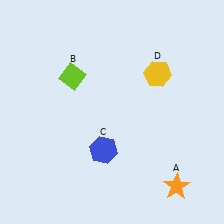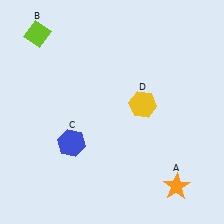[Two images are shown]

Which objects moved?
The objects that moved are: the lime diamond (B), the blue hexagon (C), the yellow hexagon (D).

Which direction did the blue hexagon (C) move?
The blue hexagon (C) moved left.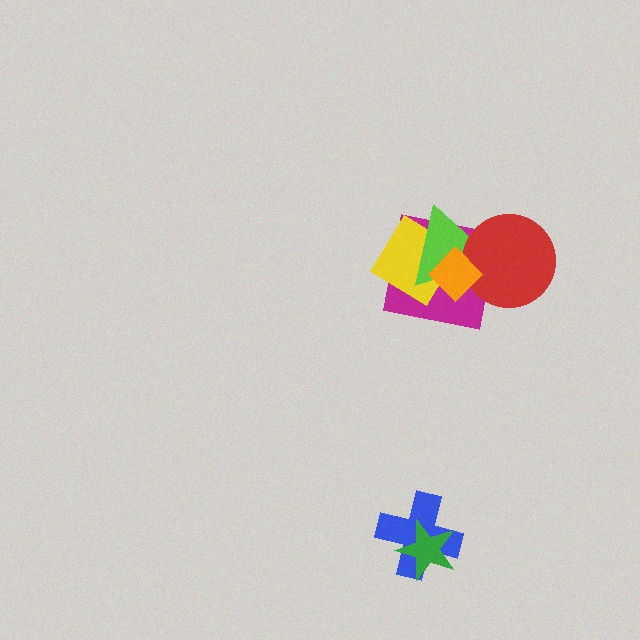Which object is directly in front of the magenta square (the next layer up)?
The yellow diamond is directly in front of the magenta square.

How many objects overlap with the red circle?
3 objects overlap with the red circle.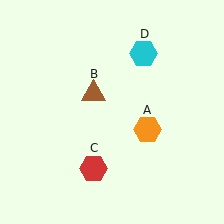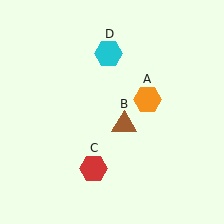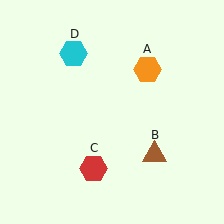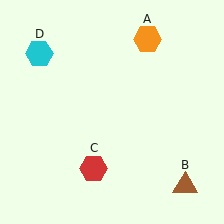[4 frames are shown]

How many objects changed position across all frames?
3 objects changed position: orange hexagon (object A), brown triangle (object B), cyan hexagon (object D).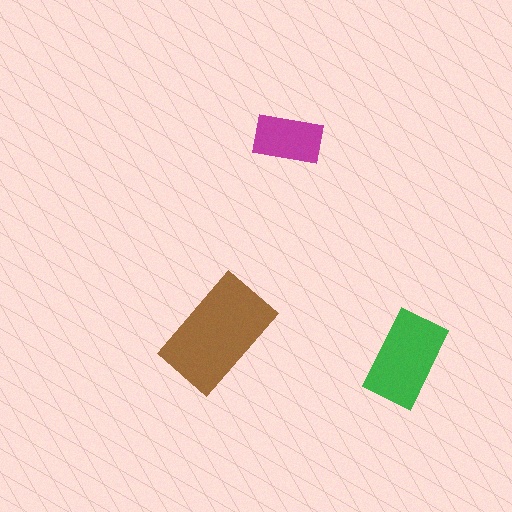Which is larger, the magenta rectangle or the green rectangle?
The green one.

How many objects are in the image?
There are 3 objects in the image.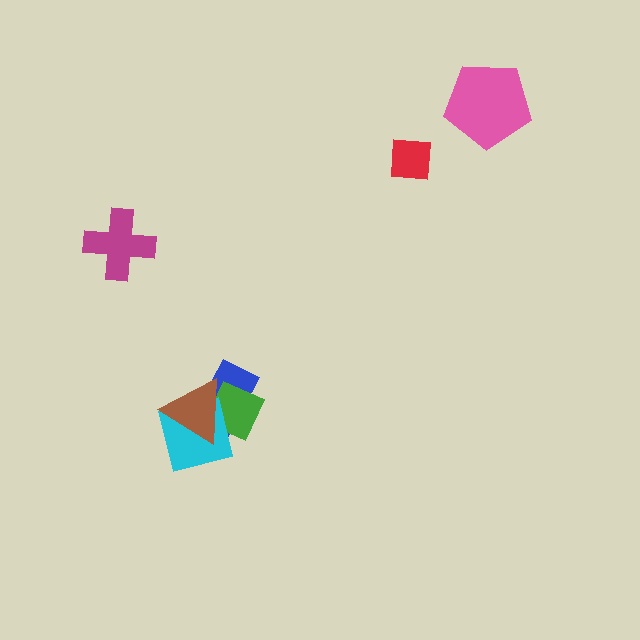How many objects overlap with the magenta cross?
0 objects overlap with the magenta cross.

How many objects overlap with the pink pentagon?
0 objects overlap with the pink pentagon.